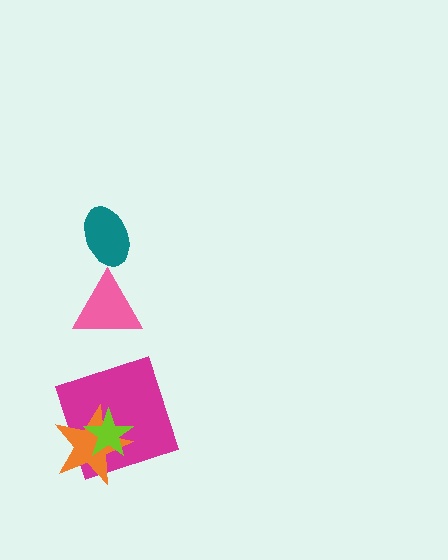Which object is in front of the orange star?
The lime star is in front of the orange star.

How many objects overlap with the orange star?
2 objects overlap with the orange star.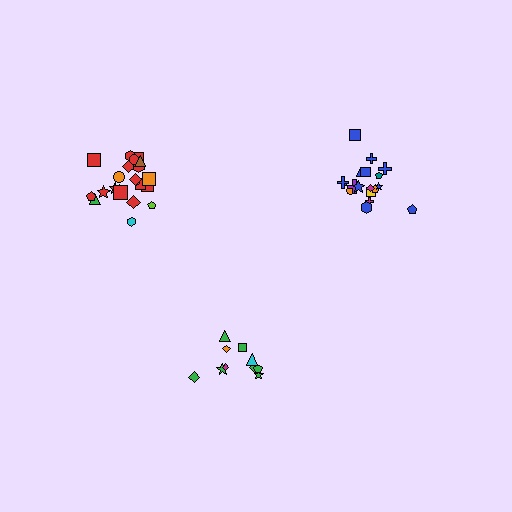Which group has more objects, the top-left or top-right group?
The top-left group.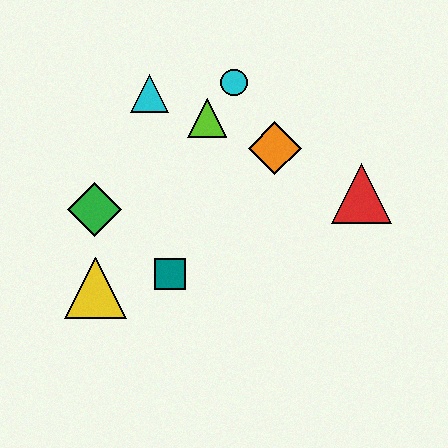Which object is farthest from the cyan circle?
The yellow triangle is farthest from the cyan circle.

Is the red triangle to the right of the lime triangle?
Yes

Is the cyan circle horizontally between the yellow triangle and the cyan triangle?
No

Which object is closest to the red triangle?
The orange diamond is closest to the red triangle.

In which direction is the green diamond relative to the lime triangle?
The green diamond is to the left of the lime triangle.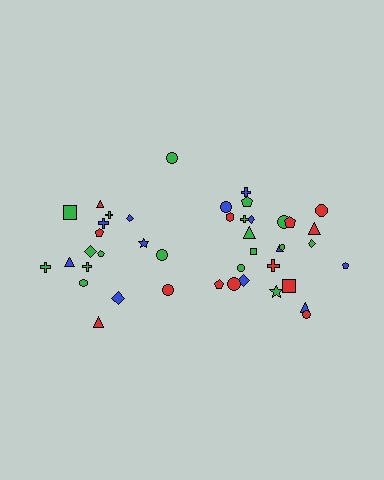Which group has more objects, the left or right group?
The right group.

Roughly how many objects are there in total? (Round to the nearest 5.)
Roughly 45 objects in total.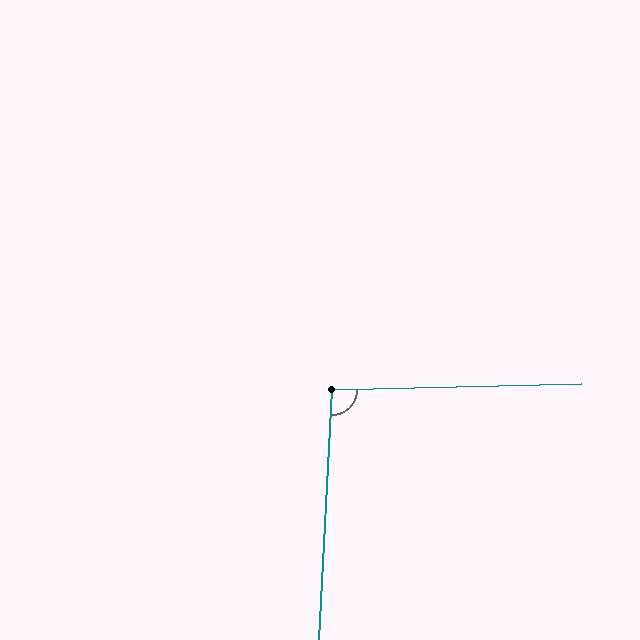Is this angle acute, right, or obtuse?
It is approximately a right angle.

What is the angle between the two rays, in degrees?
Approximately 94 degrees.